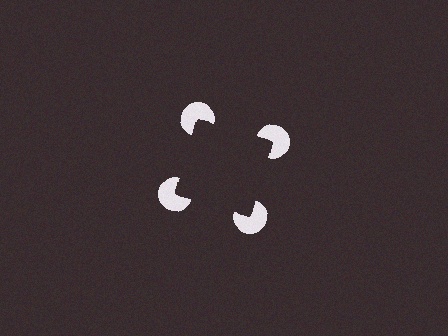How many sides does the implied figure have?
4 sides.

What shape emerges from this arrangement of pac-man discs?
An illusory square — its edges are inferred from the aligned wedge cuts in the pac-man discs, not physically drawn.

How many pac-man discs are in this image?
There are 4 — one at each vertex of the illusory square.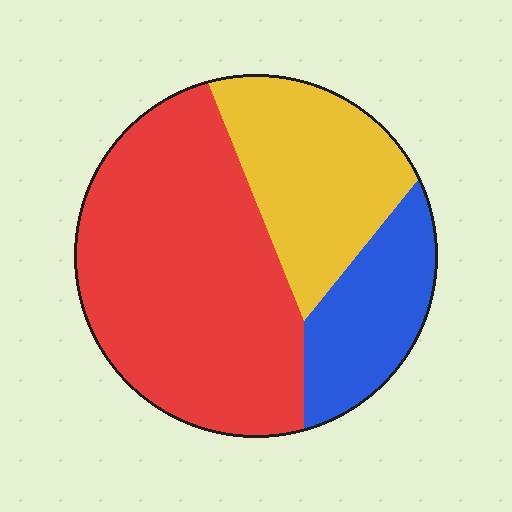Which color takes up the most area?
Red, at roughly 55%.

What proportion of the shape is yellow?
Yellow takes up about one quarter (1/4) of the shape.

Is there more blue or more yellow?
Yellow.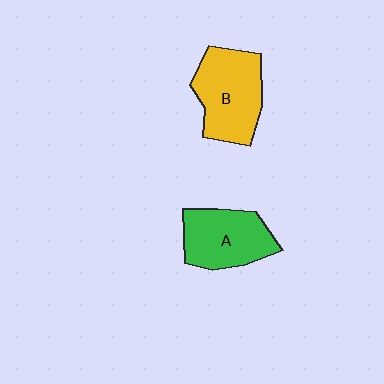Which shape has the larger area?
Shape B (yellow).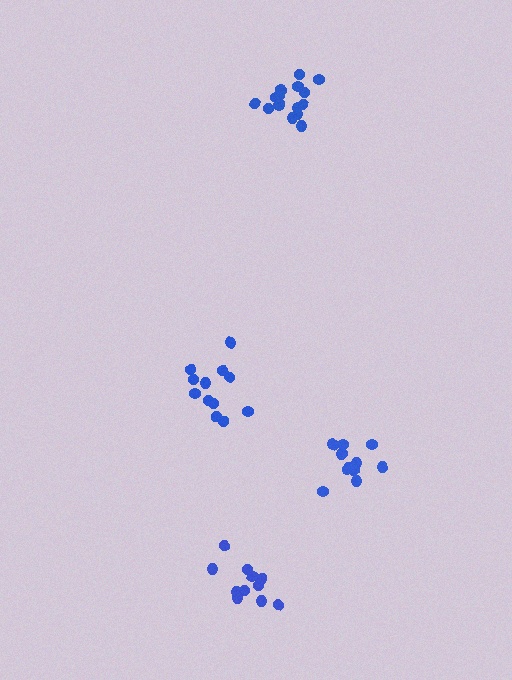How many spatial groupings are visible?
There are 4 spatial groupings.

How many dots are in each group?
Group 1: 15 dots, Group 2: 12 dots, Group 3: 12 dots, Group 4: 12 dots (51 total).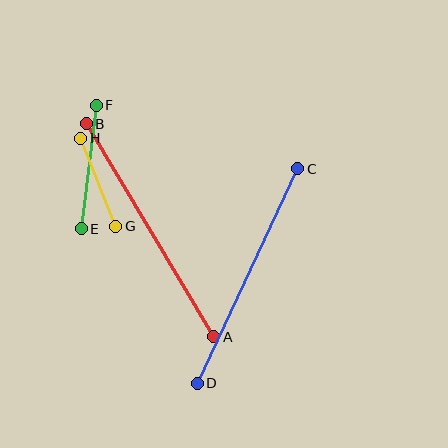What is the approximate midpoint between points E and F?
The midpoint is at approximately (89, 167) pixels.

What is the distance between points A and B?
The distance is approximately 249 pixels.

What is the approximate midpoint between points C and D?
The midpoint is at approximately (248, 276) pixels.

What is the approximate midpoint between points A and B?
The midpoint is at approximately (150, 230) pixels.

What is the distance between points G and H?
The distance is approximately 95 pixels.